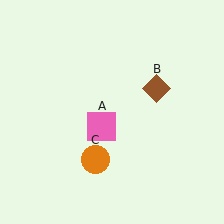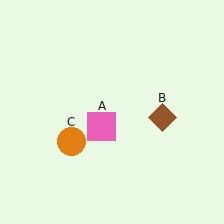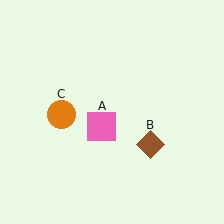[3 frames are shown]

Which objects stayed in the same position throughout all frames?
Pink square (object A) remained stationary.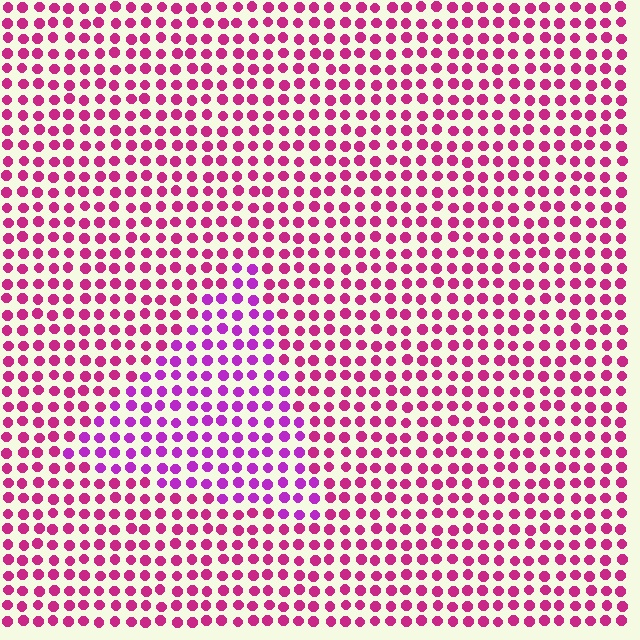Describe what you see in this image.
The image is filled with small magenta elements in a uniform arrangement. A triangle-shaped region is visible where the elements are tinted to a slightly different hue, forming a subtle color boundary.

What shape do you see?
I see a triangle.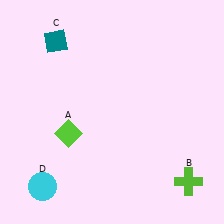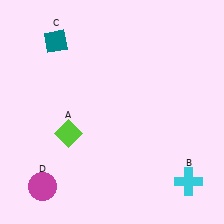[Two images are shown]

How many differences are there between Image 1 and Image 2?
There are 2 differences between the two images.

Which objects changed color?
B changed from lime to cyan. D changed from cyan to magenta.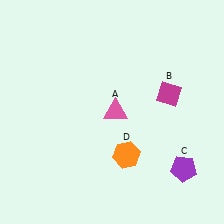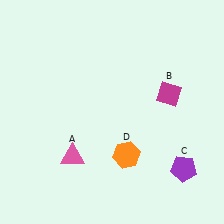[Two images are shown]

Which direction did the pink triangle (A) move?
The pink triangle (A) moved down.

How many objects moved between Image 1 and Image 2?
1 object moved between the two images.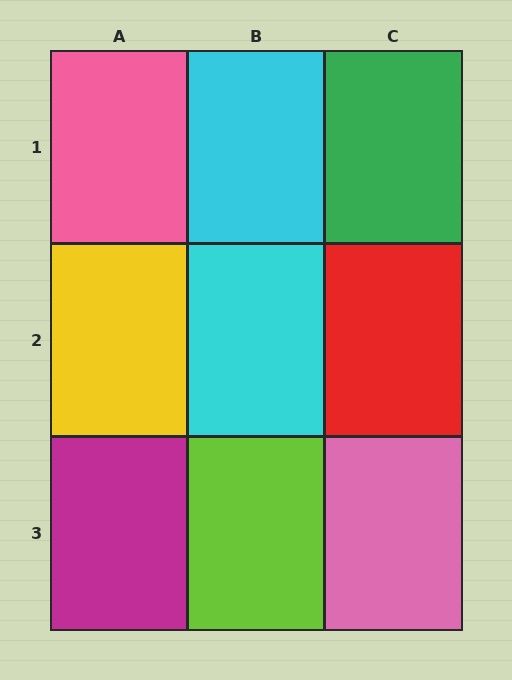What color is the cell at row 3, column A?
Magenta.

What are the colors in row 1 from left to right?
Pink, cyan, green.